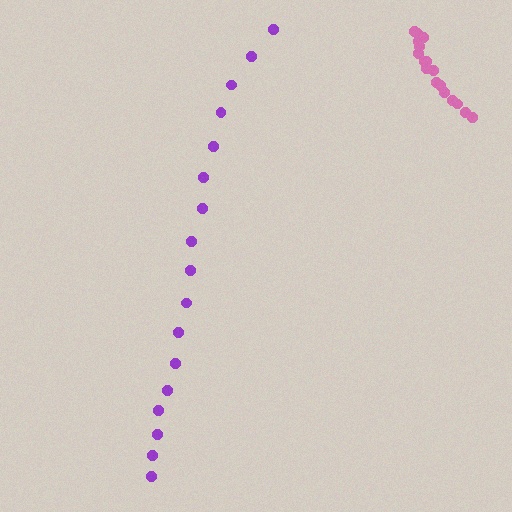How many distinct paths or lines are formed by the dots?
There are 2 distinct paths.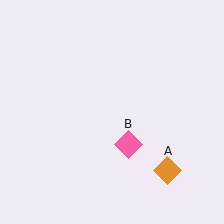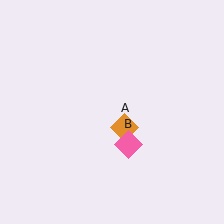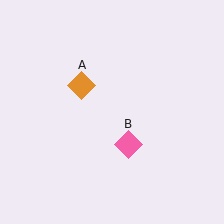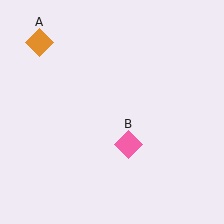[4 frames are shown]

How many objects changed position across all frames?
1 object changed position: orange diamond (object A).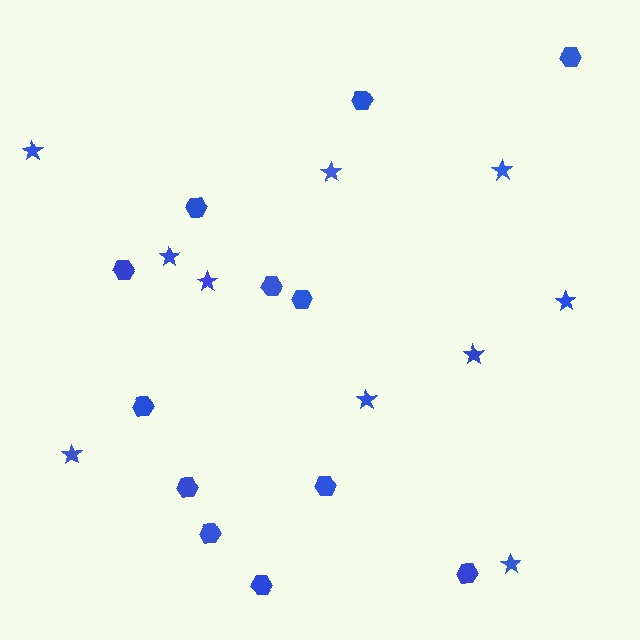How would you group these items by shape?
There are 2 groups: one group of hexagons (12) and one group of stars (10).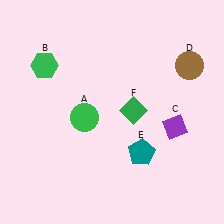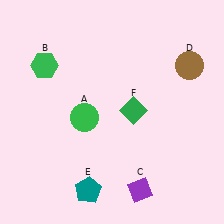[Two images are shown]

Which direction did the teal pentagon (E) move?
The teal pentagon (E) moved left.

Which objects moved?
The objects that moved are: the purple diamond (C), the teal pentagon (E).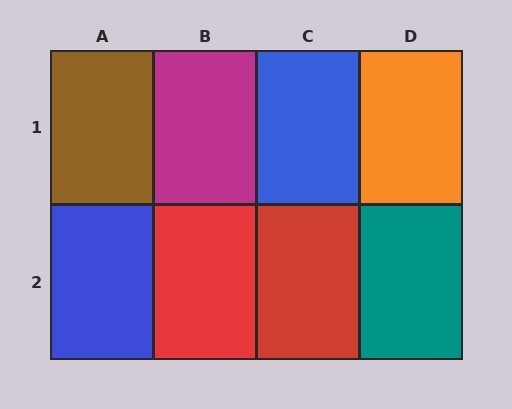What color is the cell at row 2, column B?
Red.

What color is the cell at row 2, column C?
Red.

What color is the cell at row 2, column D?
Teal.